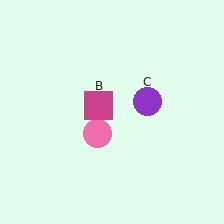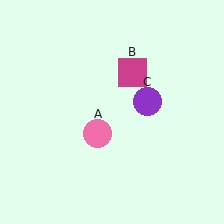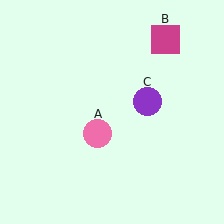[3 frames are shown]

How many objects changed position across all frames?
1 object changed position: magenta square (object B).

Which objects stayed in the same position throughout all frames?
Pink circle (object A) and purple circle (object C) remained stationary.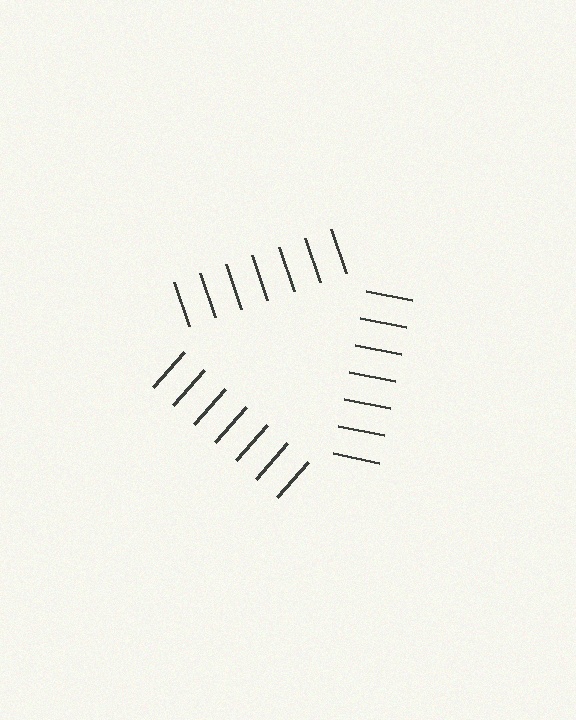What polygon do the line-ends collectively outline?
An illusory triangle — the line segments terminate on its edges but no continuous stroke is drawn.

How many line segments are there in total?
21 — 7 along each of the 3 edges.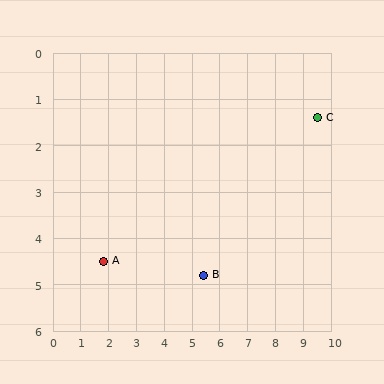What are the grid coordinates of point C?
Point C is at approximately (9.5, 1.4).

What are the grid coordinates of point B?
Point B is at approximately (5.4, 4.8).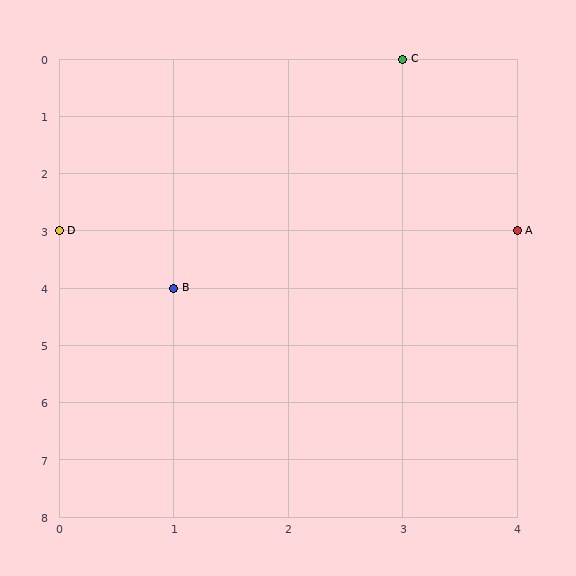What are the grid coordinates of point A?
Point A is at grid coordinates (4, 3).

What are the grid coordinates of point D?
Point D is at grid coordinates (0, 3).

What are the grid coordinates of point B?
Point B is at grid coordinates (1, 4).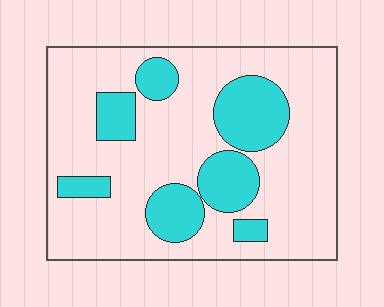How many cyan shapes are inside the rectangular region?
7.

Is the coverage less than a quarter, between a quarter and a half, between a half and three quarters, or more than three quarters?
Between a quarter and a half.